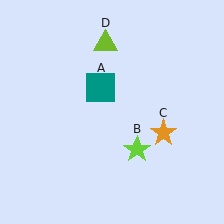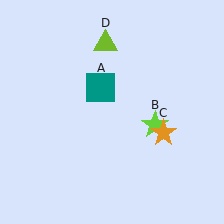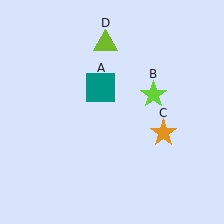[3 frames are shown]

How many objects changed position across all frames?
1 object changed position: lime star (object B).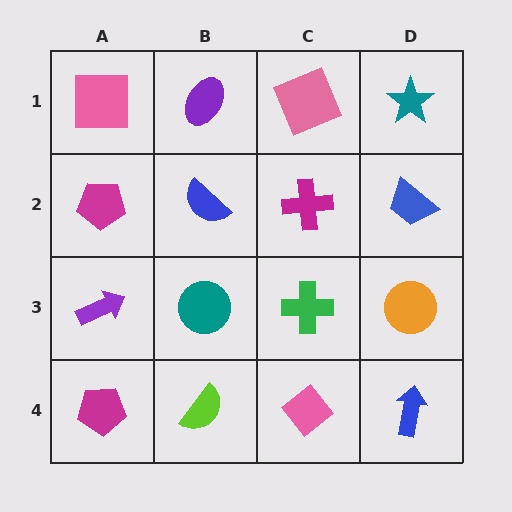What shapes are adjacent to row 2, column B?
A purple ellipse (row 1, column B), a teal circle (row 3, column B), a magenta pentagon (row 2, column A), a magenta cross (row 2, column C).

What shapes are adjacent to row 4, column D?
An orange circle (row 3, column D), a pink diamond (row 4, column C).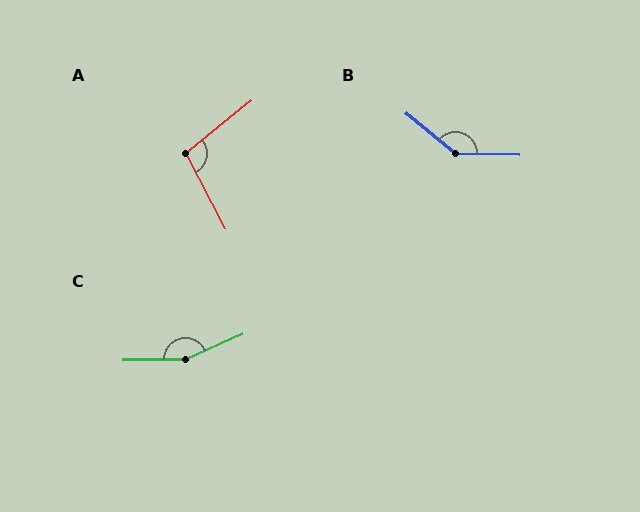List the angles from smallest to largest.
A (101°), B (142°), C (157°).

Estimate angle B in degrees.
Approximately 142 degrees.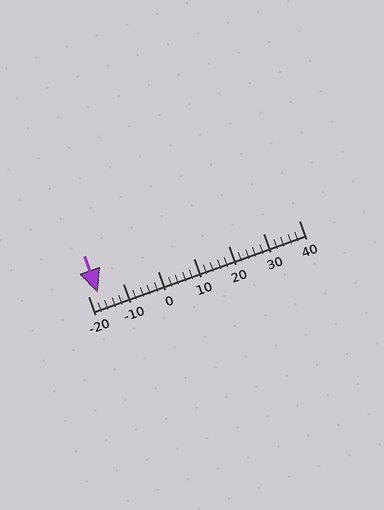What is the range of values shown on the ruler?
The ruler shows values from -20 to 40.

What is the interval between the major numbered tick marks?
The major tick marks are spaced 10 units apart.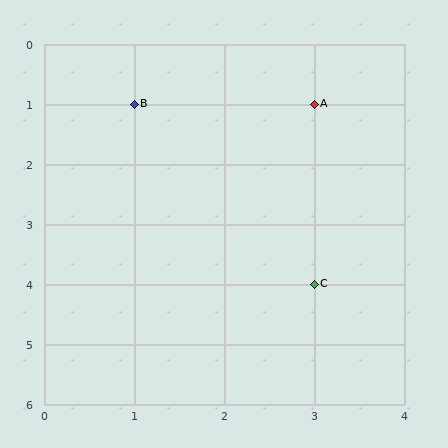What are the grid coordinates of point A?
Point A is at grid coordinates (3, 1).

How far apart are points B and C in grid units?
Points B and C are 2 columns and 3 rows apart (about 3.6 grid units diagonally).